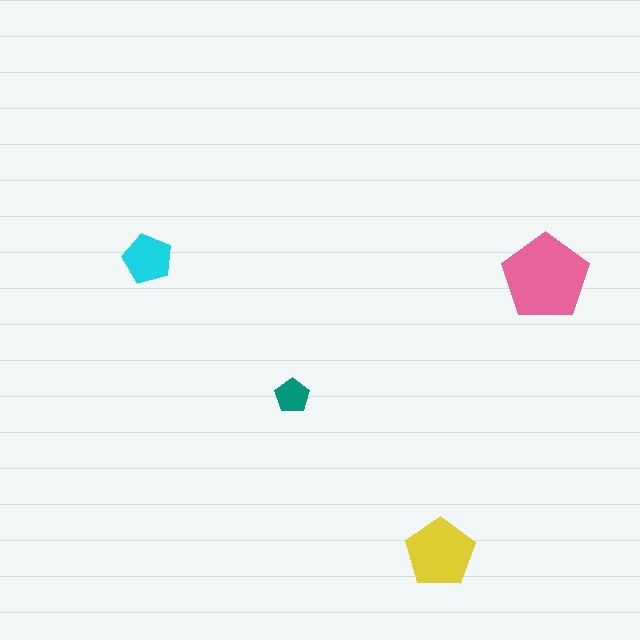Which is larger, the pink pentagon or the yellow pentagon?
The pink one.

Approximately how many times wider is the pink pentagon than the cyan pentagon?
About 1.5 times wider.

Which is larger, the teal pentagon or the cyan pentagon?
The cyan one.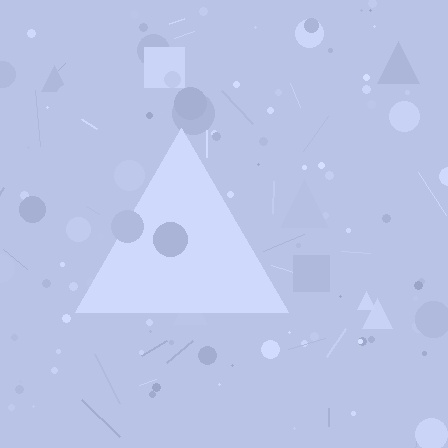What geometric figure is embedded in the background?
A triangle is embedded in the background.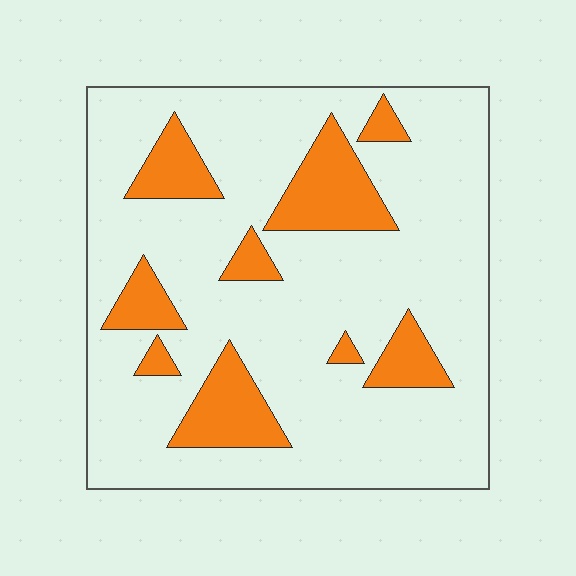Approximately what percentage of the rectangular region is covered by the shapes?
Approximately 20%.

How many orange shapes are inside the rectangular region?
9.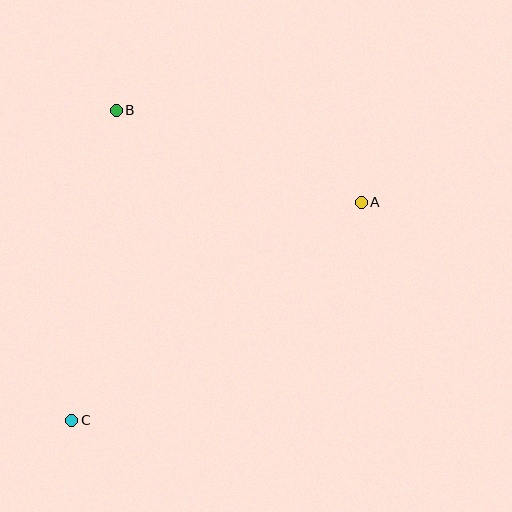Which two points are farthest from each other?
Points A and C are farthest from each other.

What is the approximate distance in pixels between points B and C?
The distance between B and C is approximately 313 pixels.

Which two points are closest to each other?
Points A and B are closest to each other.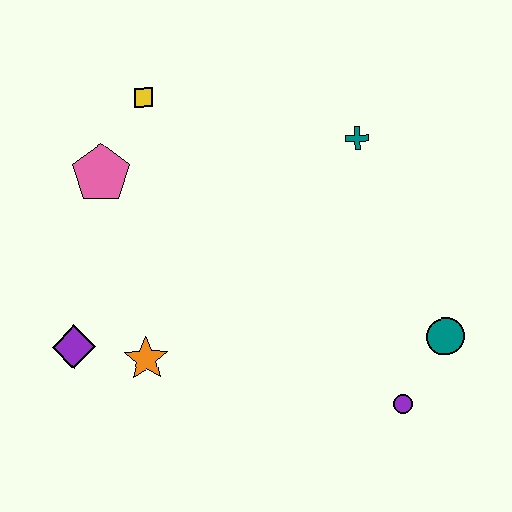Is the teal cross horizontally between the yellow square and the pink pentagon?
No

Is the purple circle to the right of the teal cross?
Yes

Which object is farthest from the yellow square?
The purple circle is farthest from the yellow square.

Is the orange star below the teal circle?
Yes